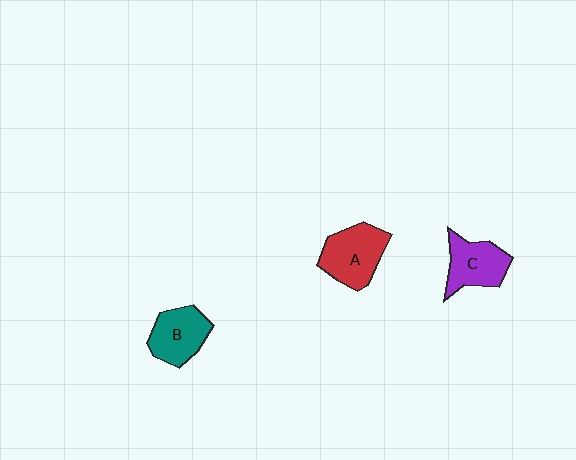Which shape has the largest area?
Shape A (red).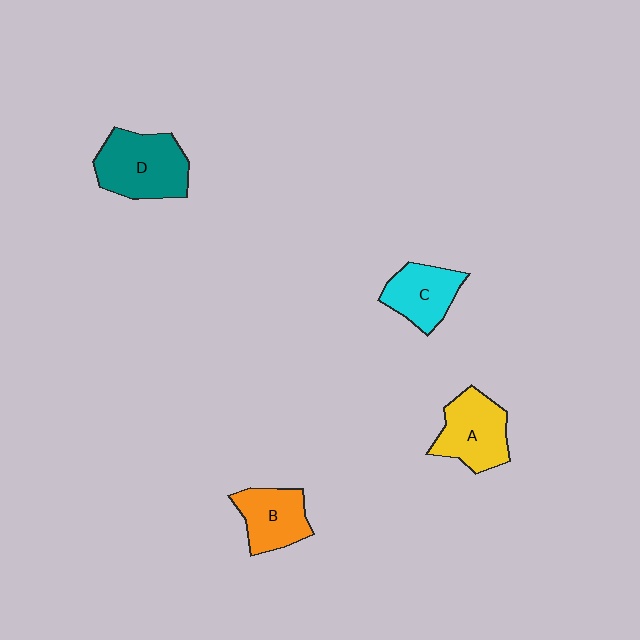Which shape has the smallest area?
Shape C (cyan).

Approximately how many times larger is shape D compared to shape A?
Approximately 1.2 times.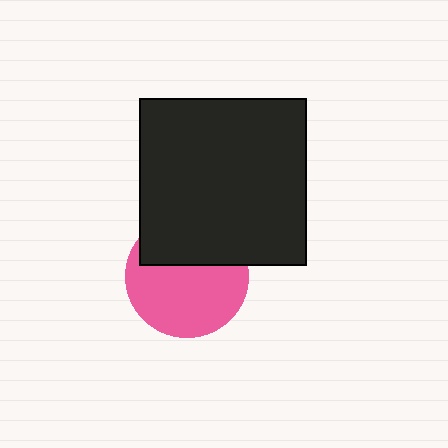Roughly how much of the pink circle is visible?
About half of it is visible (roughly 63%).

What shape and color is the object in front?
The object in front is a black square.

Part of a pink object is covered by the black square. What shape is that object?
It is a circle.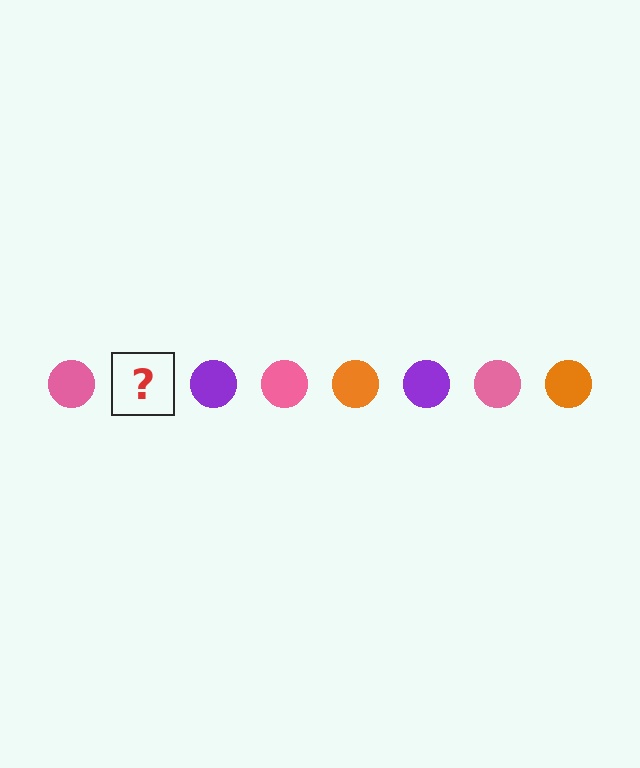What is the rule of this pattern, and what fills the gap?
The rule is that the pattern cycles through pink, orange, purple circles. The gap should be filled with an orange circle.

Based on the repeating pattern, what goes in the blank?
The blank should be an orange circle.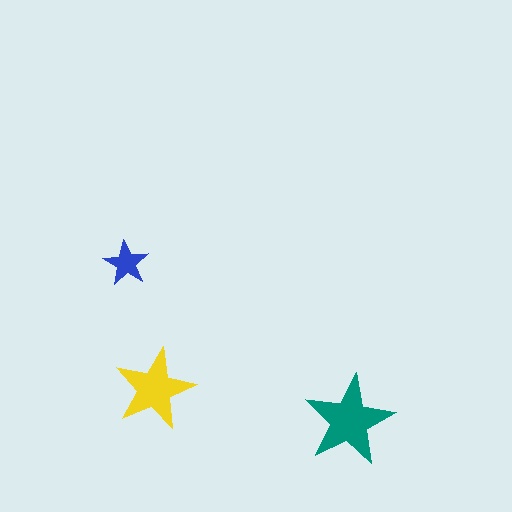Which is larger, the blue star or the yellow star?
The yellow one.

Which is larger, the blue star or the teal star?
The teal one.